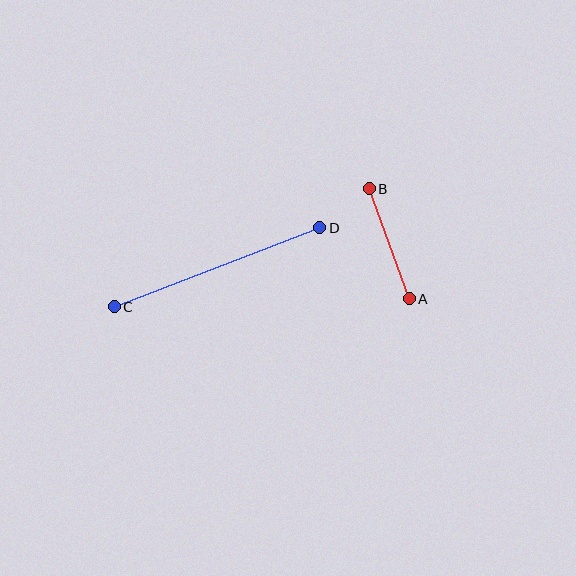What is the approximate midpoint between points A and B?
The midpoint is at approximately (389, 244) pixels.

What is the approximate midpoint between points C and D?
The midpoint is at approximately (217, 267) pixels.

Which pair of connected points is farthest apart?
Points C and D are farthest apart.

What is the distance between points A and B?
The distance is approximately 117 pixels.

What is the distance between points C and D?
The distance is approximately 220 pixels.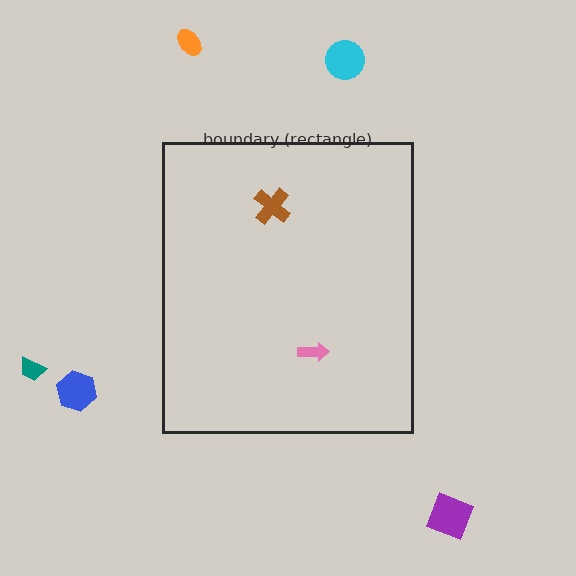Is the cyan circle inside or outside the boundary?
Outside.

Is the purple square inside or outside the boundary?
Outside.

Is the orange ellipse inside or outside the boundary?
Outside.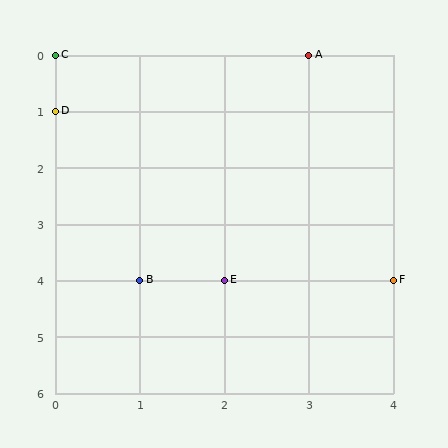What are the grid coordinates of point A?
Point A is at grid coordinates (3, 0).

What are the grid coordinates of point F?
Point F is at grid coordinates (4, 4).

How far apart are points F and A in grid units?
Points F and A are 1 column and 4 rows apart (about 4.1 grid units diagonally).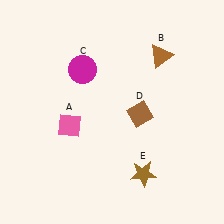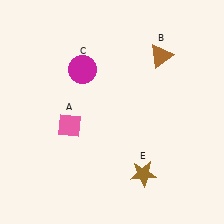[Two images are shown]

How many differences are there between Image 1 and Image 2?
There is 1 difference between the two images.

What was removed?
The brown diamond (D) was removed in Image 2.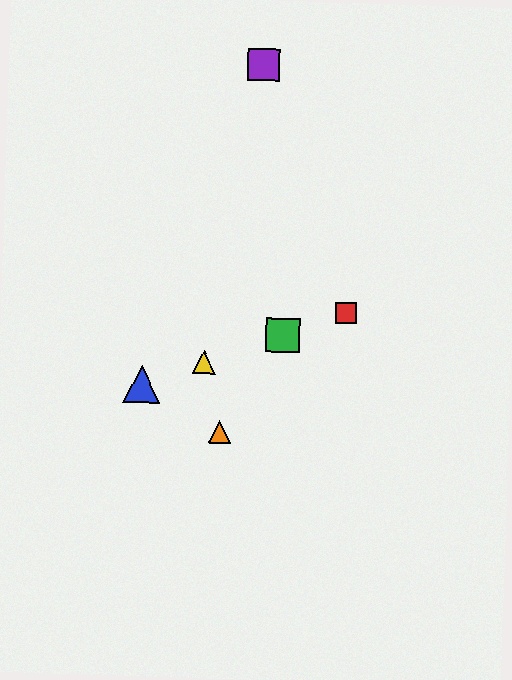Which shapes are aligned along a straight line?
The red square, the blue triangle, the green square, the yellow triangle are aligned along a straight line.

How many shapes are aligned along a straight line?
4 shapes (the red square, the blue triangle, the green square, the yellow triangle) are aligned along a straight line.